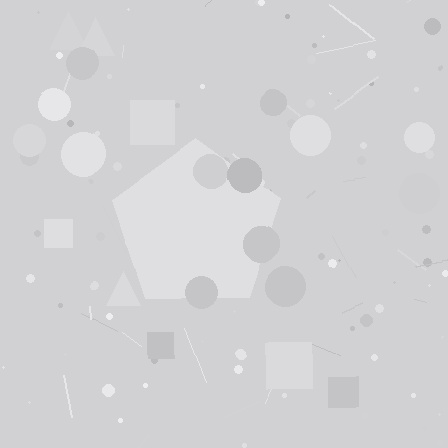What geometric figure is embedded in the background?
A pentagon is embedded in the background.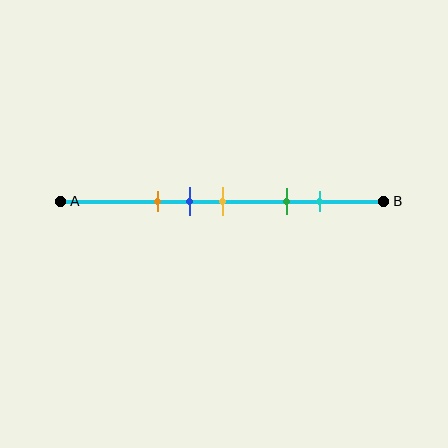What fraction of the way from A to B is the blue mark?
The blue mark is approximately 40% (0.4) of the way from A to B.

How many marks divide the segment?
There are 5 marks dividing the segment.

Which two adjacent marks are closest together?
The blue and yellow marks are the closest adjacent pair.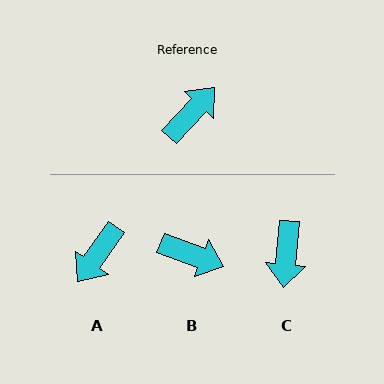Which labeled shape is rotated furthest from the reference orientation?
A, about 172 degrees away.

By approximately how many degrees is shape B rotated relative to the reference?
Approximately 68 degrees clockwise.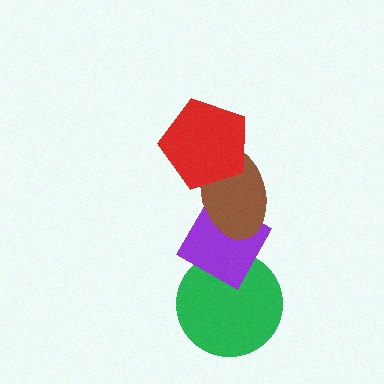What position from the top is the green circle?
The green circle is 4th from the top.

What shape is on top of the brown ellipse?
The red pentagon is on top of the brown ellipse.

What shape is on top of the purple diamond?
The brown ellipse is on top of the purple diamond.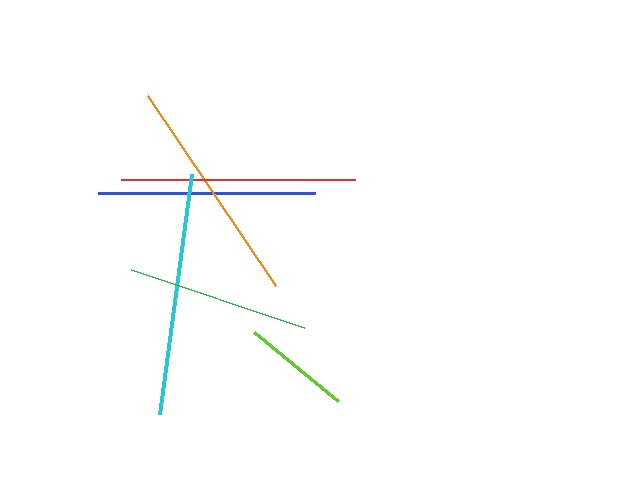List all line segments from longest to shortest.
From longest to shortest: cyan, red, orange, blue, green, lime.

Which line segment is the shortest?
The lime line is the shortest at approximately 109 pixels.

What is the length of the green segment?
The green segment is approximately 183 pixels long.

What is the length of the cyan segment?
The cyan segment is approximately 243 pixels long.